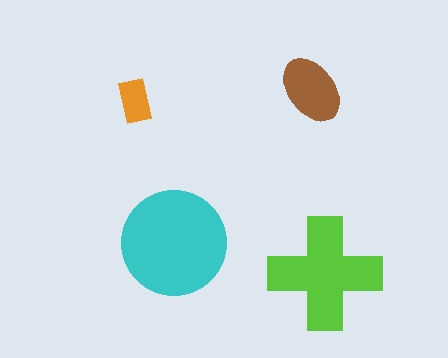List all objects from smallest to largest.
The orange rectangle, the brown ellipse, the lime cross, the cyan circle.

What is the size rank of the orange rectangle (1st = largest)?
4th.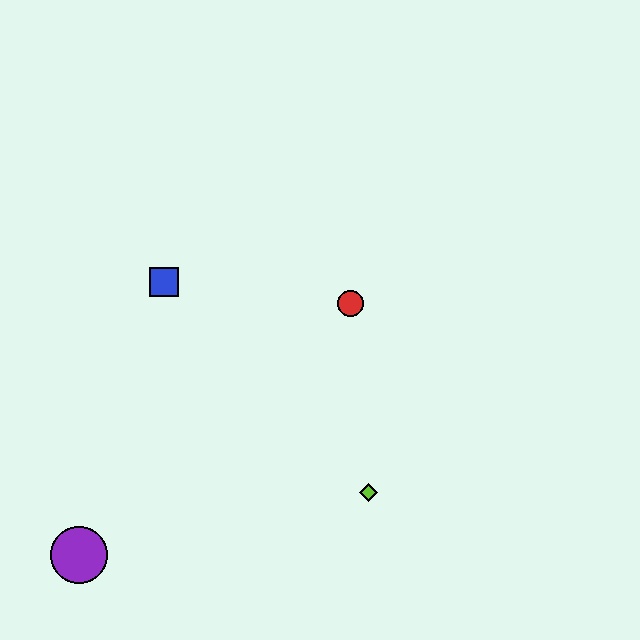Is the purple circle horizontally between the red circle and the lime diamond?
No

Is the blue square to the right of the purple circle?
Yes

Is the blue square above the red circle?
Yes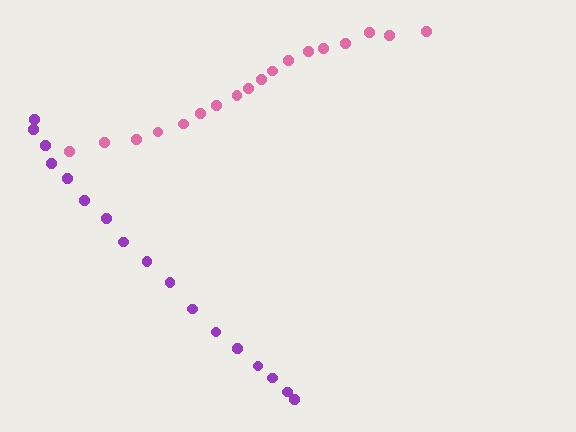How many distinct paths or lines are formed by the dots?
There are 2 distinct paths.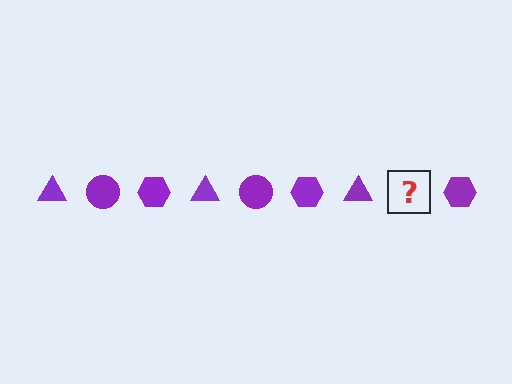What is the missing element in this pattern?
The missing element is a purple circle.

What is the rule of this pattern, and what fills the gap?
The rule is that the pattern cycles through triangle, circle, hexagon shapes in purple. The gap should be filled with a purple circle.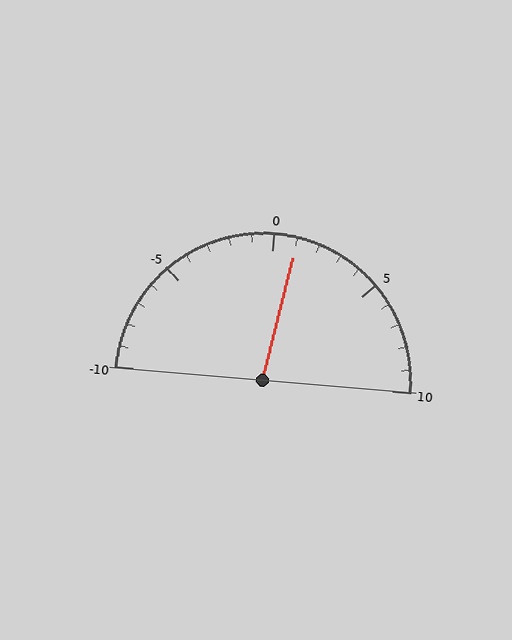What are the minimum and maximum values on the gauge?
The gauge ranges from -10 to 10.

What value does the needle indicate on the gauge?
The needle indicates approximately 1.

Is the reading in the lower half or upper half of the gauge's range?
The reading is in the upper half of the range (-10 to 10).